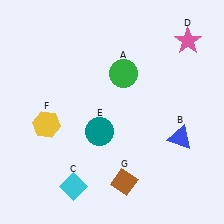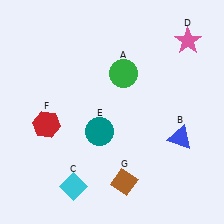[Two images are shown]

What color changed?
The hexagon (F) changed from yellow in Image 1 to red in Image 2.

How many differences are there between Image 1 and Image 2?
There is 1 difference between the two images.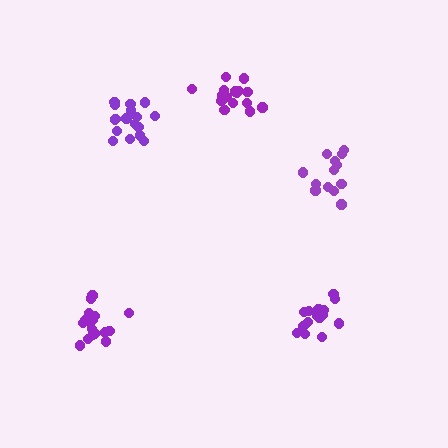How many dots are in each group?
Group 1: 13 dots, Group 2: 17 dots, Group 3: 18 dots, Group 4: 19 dots, Group 5: 15 dots (82 total).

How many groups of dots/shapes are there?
There are 5 groups.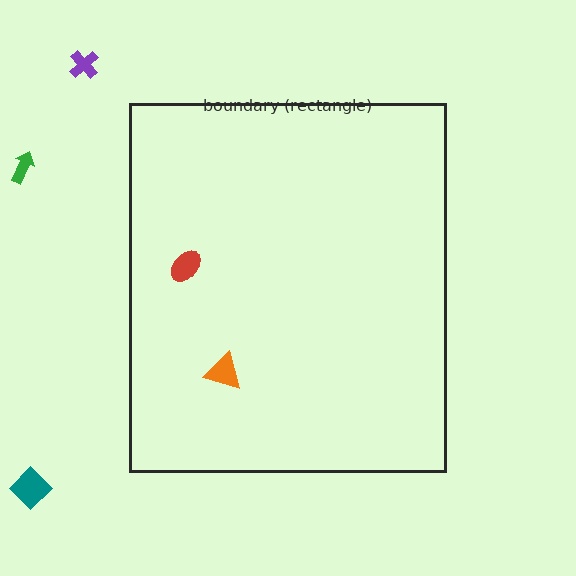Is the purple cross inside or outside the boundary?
Outside.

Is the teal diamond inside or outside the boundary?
Outside.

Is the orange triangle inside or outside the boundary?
Inside.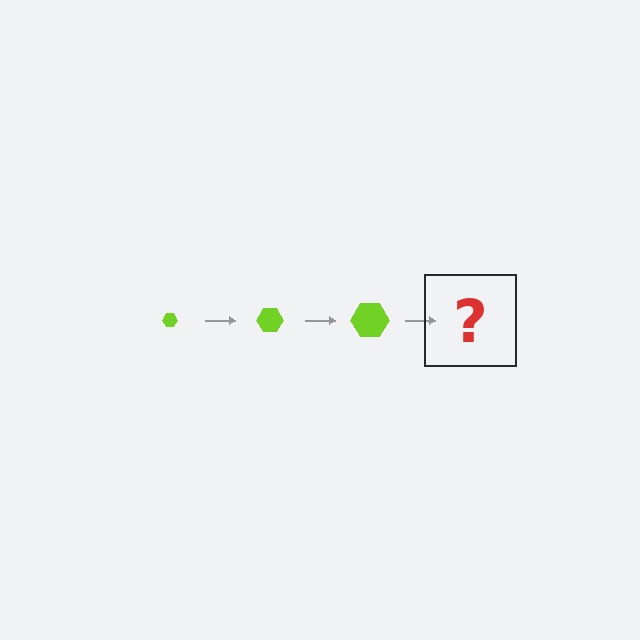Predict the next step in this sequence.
The next step is a lime hexagon, larger than the previous one.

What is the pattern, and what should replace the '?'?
The pattern is that the hexagon gets progressively larger each step. The '?' should be a lime hexagon, larger than the previous one.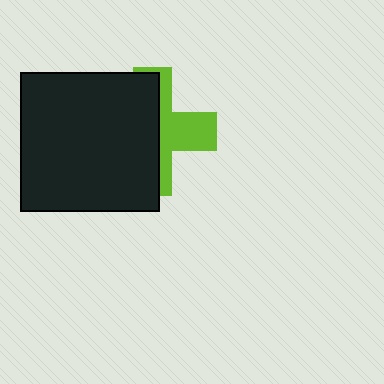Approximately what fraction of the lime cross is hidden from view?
Roughly 59% of the lime cross is hidden behind the black square.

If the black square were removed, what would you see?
You would see the complete lime cross.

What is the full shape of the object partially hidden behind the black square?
The partially hidden object is a lime cross.